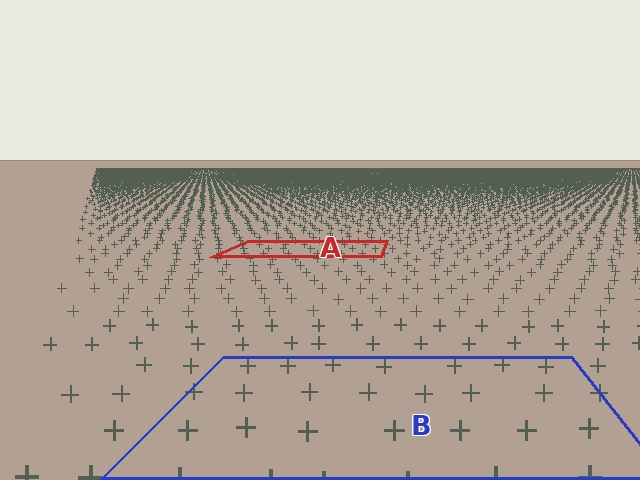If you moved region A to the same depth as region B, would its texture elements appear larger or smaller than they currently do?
They would appear larger. At a closer depth, the same texture elements are projected at a bigger on-screen size.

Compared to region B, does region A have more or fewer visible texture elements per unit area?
Region A has more texture elements per unit area — they are packed more densely because it is farther away.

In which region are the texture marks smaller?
The texture marks are smaller in region A, because it is farther away.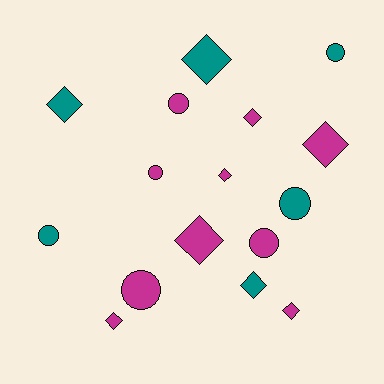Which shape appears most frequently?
Diamond, with 9 objects.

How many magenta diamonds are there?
There are 6 magenta diamonds.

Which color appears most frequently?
Magenta, with 10 objects.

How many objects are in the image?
There are 16 objects.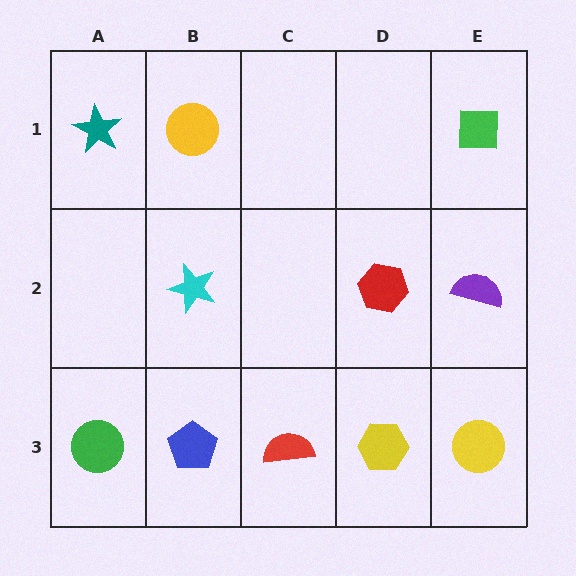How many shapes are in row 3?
5 shapes.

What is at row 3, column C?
A red semicircle.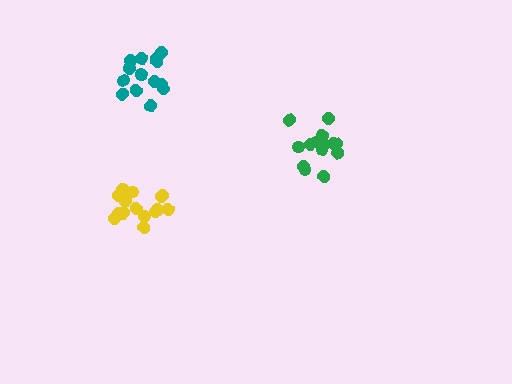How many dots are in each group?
Group 1: 15 dots, Group 2: 14 dots, Group 3: 15 dots (44 total).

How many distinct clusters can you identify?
There are 3 distinct clusters.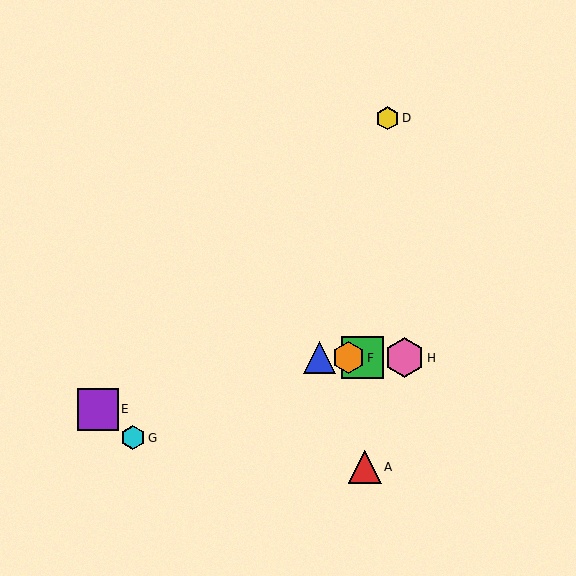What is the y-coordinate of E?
Object E is at y≈409.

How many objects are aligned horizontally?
4 objects (B, C, F, H) are aligned horizontally.